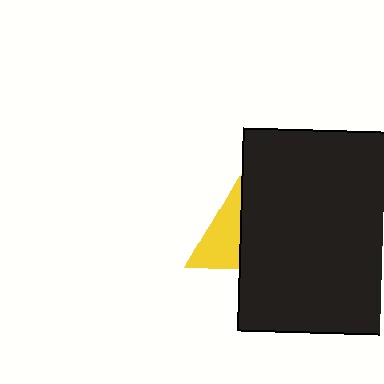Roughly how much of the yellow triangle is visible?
A small part of it is visible (roughly 42%).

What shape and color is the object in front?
The object in front is a black rectangle.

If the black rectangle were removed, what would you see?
You would see the complete yellow triangle.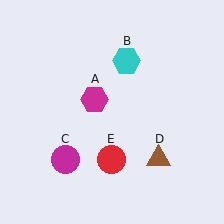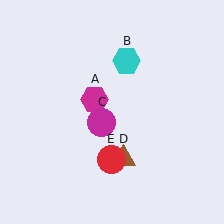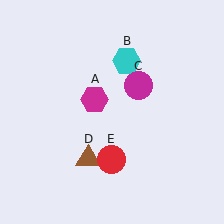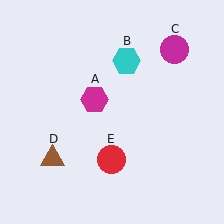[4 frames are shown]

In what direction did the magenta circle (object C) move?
The magenta circle (object C) moved up and to the right.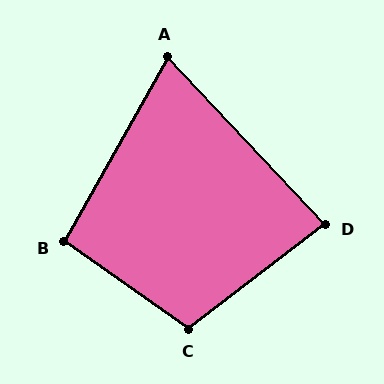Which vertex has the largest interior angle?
C, at approximately 107 degrees.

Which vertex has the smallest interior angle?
A, at approximately 73 degrees.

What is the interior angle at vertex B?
Approximately 96 degrees (obtuse).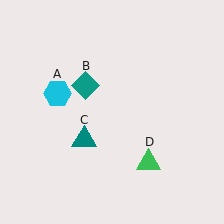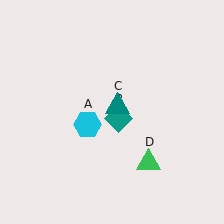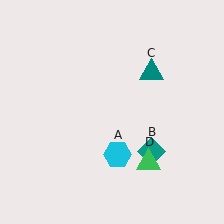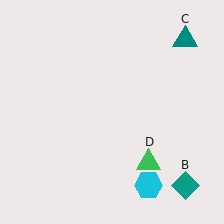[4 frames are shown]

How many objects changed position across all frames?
3 objects changed position: cyan hexagon (object A), teal diamond (object B), teal triangle (object C).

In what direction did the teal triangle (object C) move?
The teal triangle (object C) moved up and to the right.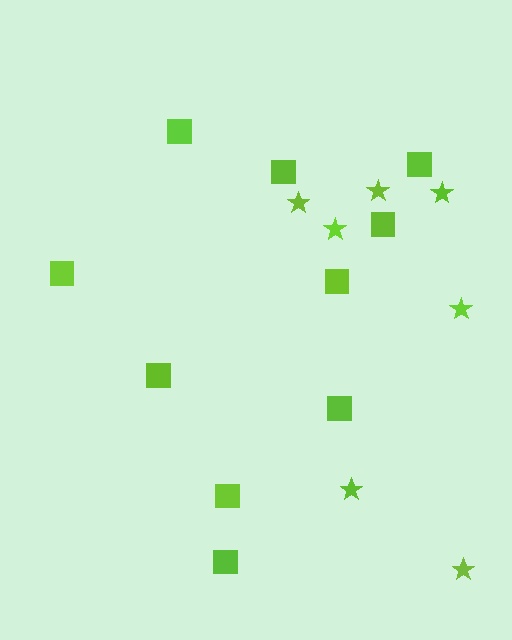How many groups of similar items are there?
There are 2 groups: one group of squares (10) and one group of stars (7).